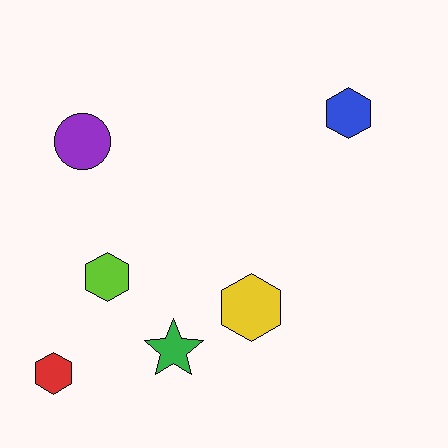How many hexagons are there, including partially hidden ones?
There are 4 hexagons.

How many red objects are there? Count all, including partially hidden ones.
There is 1 red object.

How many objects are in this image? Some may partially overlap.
There are 6 objects.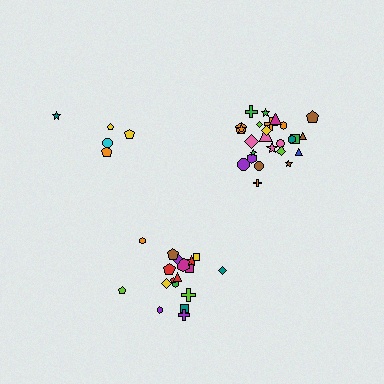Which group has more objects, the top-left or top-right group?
The top-right group.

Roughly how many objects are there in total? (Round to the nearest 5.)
Roughly 50 objects in total.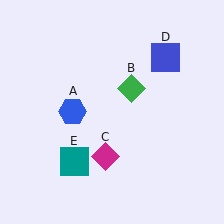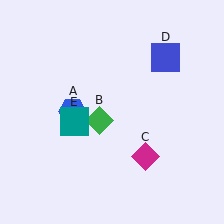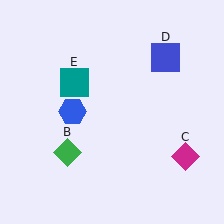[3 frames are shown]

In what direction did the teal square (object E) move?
The teal square (object E) moved up.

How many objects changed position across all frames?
3 objects changed position: green diamond (object B), magenta diamond (object C), teal square (object E).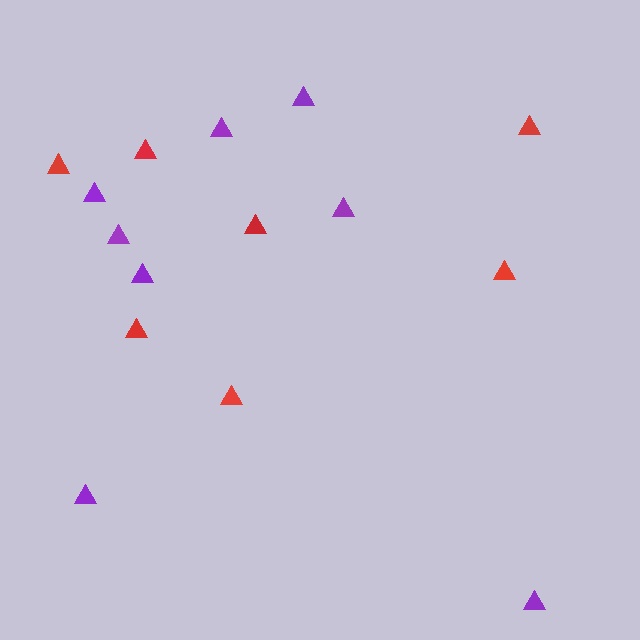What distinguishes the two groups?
There are 2 groups: one group of purple triangles (8) and one group of red triangles (7).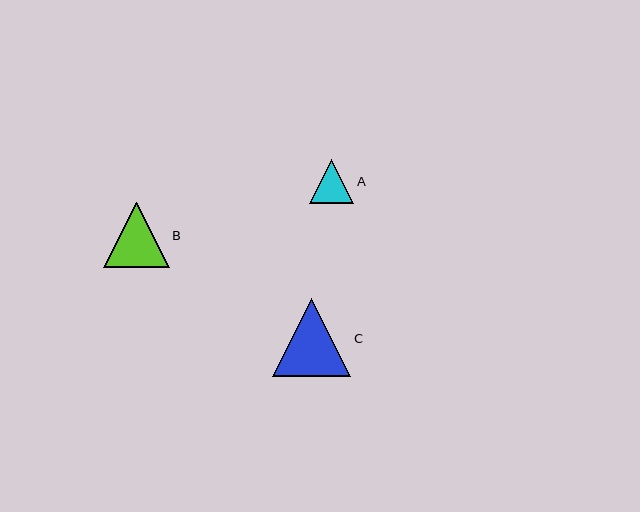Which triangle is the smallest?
Triangle A is the smallest with a size of approximately 44 pixels.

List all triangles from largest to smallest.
From largest to smallest: C, B, A.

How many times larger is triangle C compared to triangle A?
Triangle C is approximately 1.8 times the size of triangle A.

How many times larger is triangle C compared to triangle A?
Triangle C is approximately 1.8 times the size of triangle A.